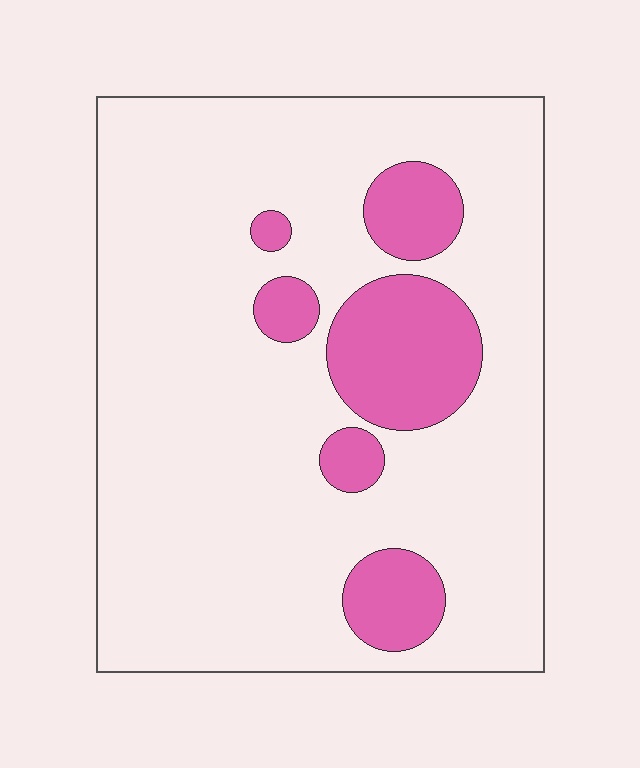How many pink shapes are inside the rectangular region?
6.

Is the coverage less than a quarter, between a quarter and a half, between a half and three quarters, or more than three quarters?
Less than a quarter.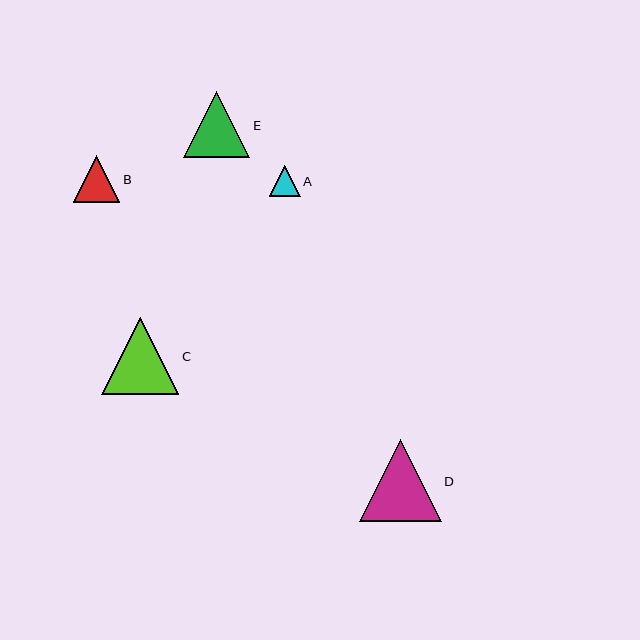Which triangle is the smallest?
Triangle A is the smallest with a size of approximately 31 pixels.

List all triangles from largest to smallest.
From largest to smallest: D, C, E, B, A.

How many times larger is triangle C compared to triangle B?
Triangle C is approximately 1.7 times the size of triangle B.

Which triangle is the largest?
Triangle D is the largest with a size of approximately 82 pixels.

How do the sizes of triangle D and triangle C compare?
Triangle D and triangle C are approximately the same size.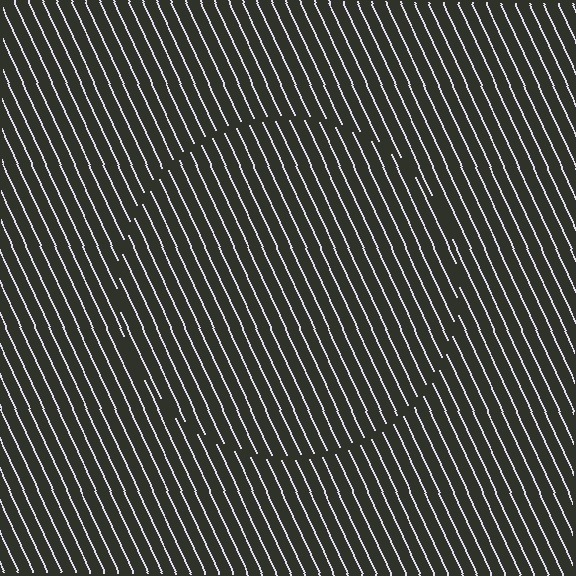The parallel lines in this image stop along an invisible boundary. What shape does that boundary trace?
An illusory circle. The interior of the shape contains the same grating, shifted by half a period — the contour is defined by the phase discontinuity where line-ends from the inner and outer gratings abut.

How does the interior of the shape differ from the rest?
The interior of the shape contains the same grating, shifted by half a period — the contour is defined by the phase discontinuity where line-ends from the inner and outer gratings abut.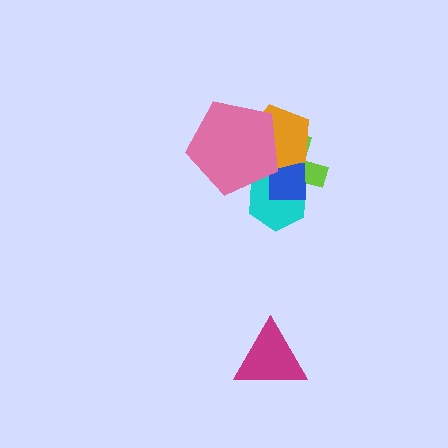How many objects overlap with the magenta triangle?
0 objects overlap with the magenta triangle.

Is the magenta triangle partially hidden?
No, no other shape covers it.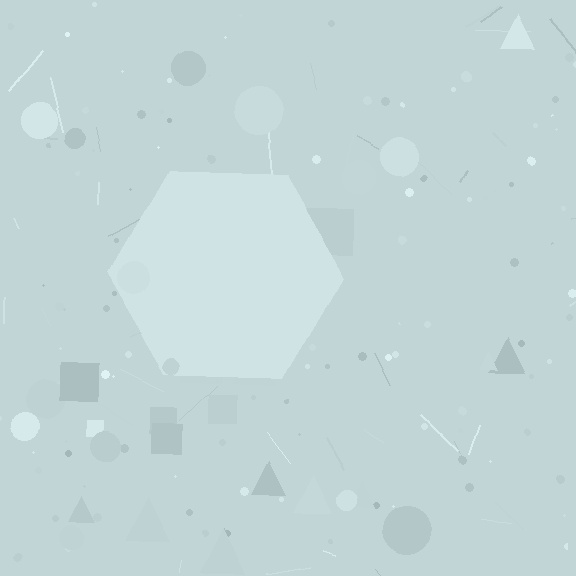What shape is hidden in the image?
A hexagon is hidden in the image.